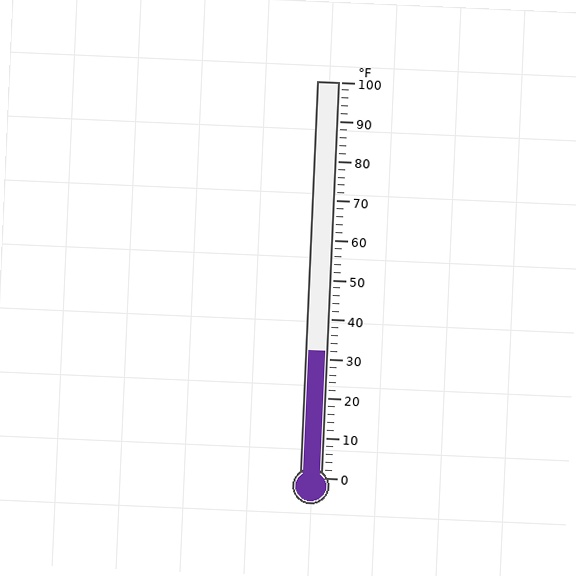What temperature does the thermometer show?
The thermometer shows approximately 32°F.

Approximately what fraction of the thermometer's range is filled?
The thermometer is filled to approximately 30% of its range.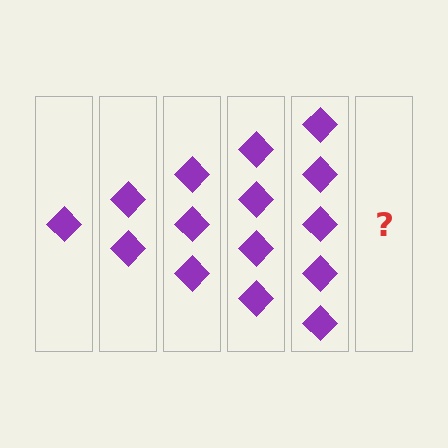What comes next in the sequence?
The next element should be 6 diamonds.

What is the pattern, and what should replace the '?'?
The pattern is that each step adds one more diamond. The '?' should be 6 diamonds.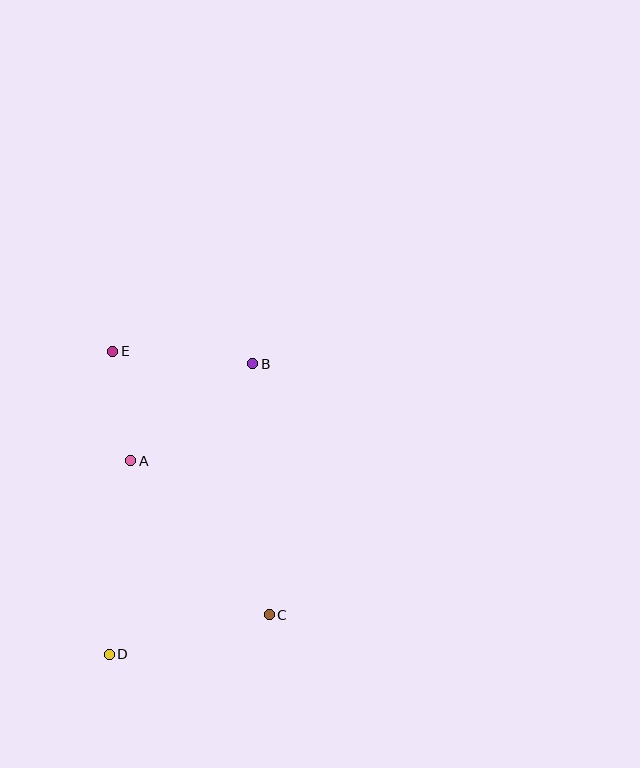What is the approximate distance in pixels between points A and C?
The distance between A and C is approximately 207 pixels.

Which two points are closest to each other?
Points A and E are closest to each other.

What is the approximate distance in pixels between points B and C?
The distance between B and C is approximately 252 pixels.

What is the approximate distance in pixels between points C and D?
The distance between C and D is approximately 165 pixels.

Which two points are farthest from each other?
Points B and D are farthest from each other.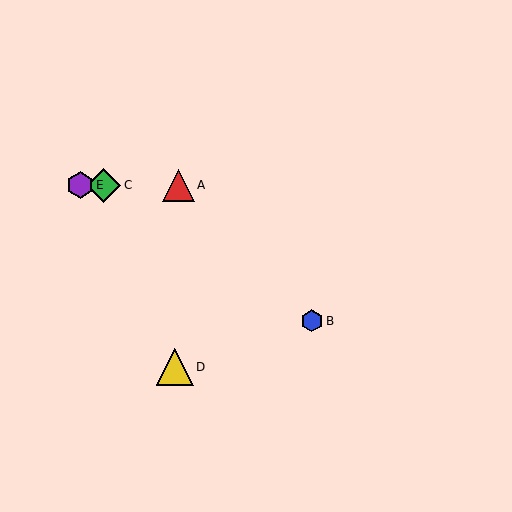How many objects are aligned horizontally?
3 objects (A, C, E) are aligned horizontally.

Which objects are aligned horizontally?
Objects A, C, E are aligned horizontally.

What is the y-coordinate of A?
Object A is at y≈185.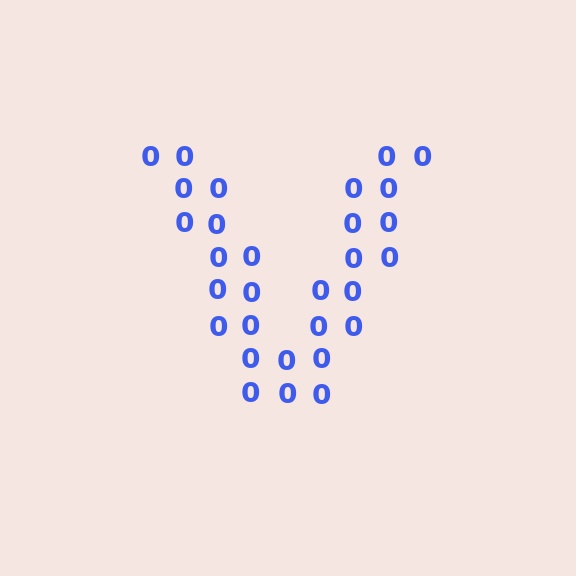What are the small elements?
The small elements are digit 0's.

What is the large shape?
The large shape is the letter V.